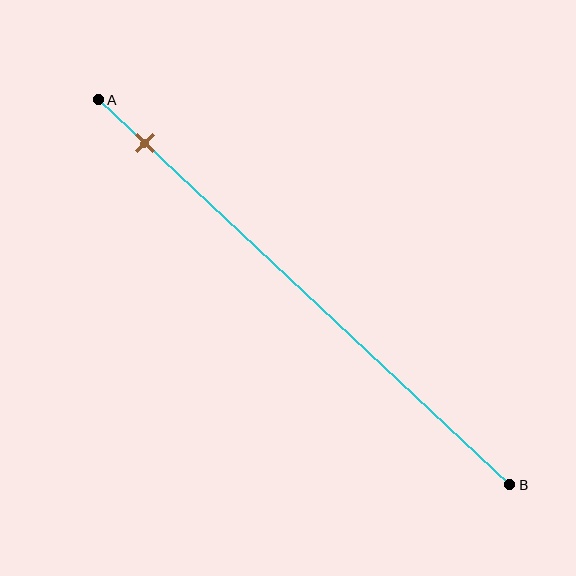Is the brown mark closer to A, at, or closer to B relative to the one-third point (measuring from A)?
The brown mark is closer to point A than the one-third point of segment AB.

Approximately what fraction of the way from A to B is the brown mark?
The brown mark is approximately 10% of the way from A to B.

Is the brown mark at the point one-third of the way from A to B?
No, the mark is at about 10% from A, not at the 33% one-third point.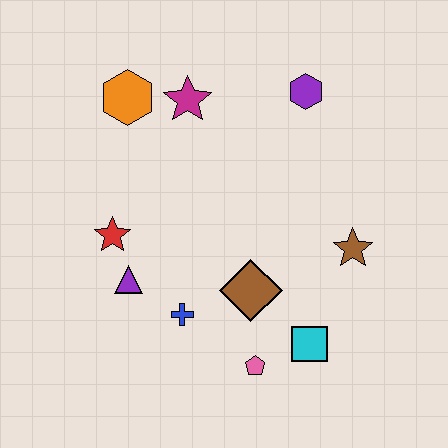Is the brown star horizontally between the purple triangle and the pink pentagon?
No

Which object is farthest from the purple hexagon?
The pink pentagon is farthest from the purple hexagon.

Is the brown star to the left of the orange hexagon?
No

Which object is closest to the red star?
The purple triangle is closest to the red star.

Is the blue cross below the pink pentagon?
No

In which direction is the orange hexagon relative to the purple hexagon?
The orange hexagon is to the left of the purple hexagon.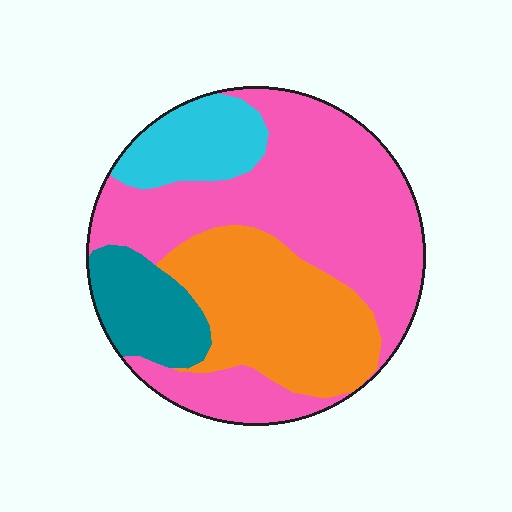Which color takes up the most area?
Pink, at roughly 50%.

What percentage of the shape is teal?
Teal covers around 10% of the shape.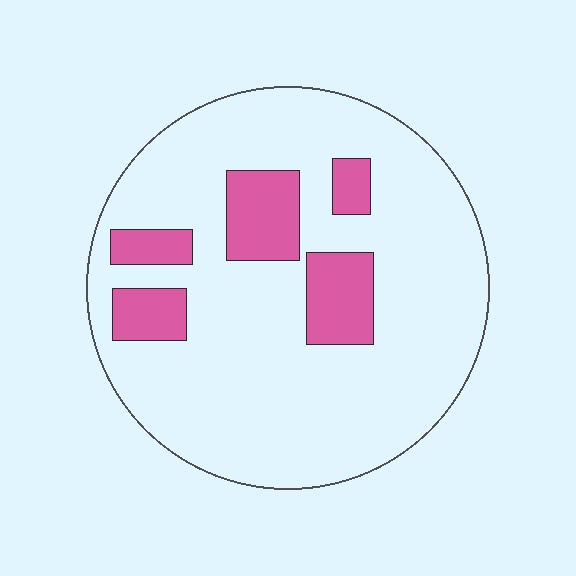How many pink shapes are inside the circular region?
5.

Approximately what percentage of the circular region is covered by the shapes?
Approximately 15%.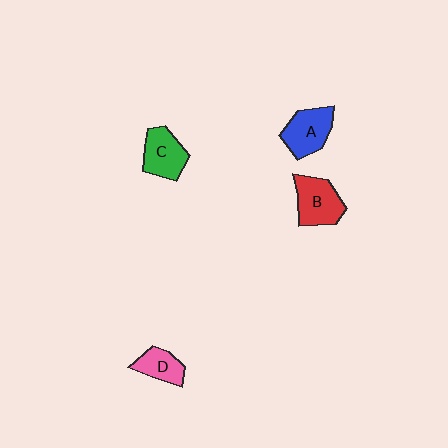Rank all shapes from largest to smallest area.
From largest to smallest: B (red), A (blue), C (green), D (pink).